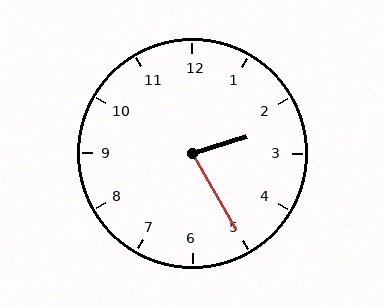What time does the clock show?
2:25.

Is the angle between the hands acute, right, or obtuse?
It is acute.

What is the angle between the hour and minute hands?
Approximately 78 degrees.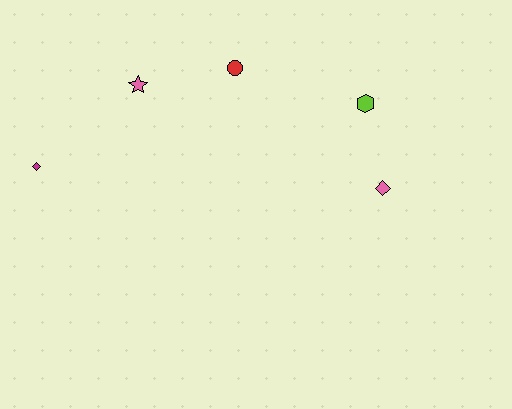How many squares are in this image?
There are no squares.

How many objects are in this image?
There are 5 objects.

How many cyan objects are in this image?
There are no cyan objects.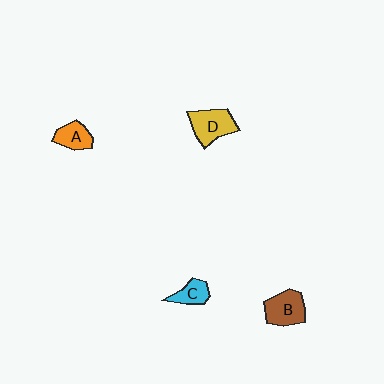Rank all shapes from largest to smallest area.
From largest to smallest: D (yellow), B (brown), A (orange), C (cyan).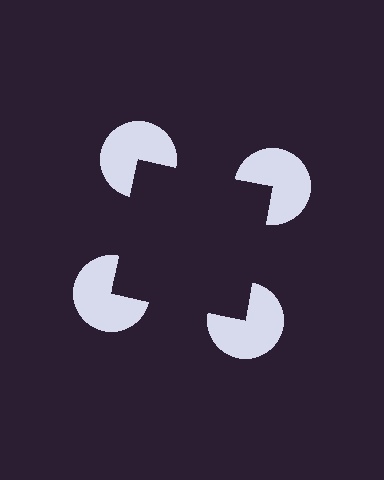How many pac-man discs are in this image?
There are 4 — one at each vertex of the illusory square.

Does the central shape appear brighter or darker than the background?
It typically appears slightly darker than the background, even though no actual brightness change is drawn.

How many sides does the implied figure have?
4 sides.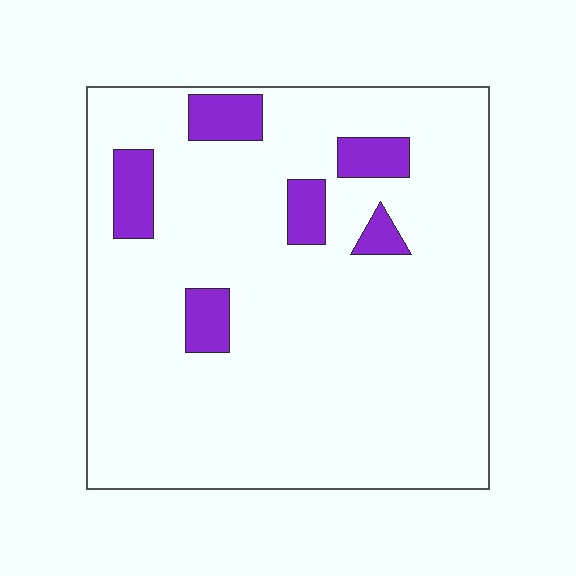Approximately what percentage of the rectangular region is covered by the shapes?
Approximately 10%.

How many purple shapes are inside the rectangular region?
6.